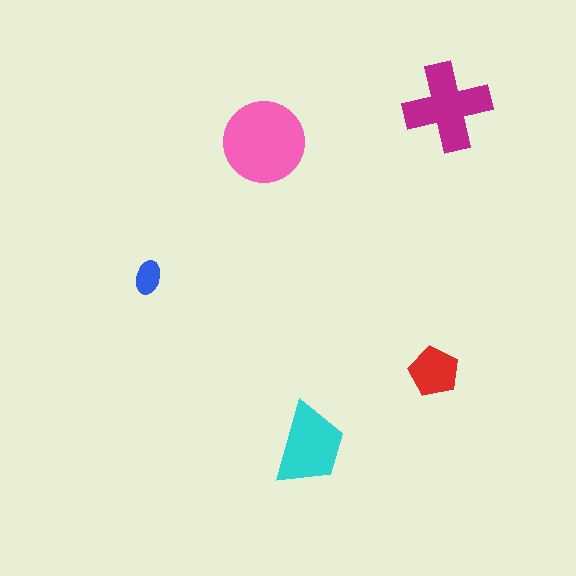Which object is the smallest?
The blue ellipse.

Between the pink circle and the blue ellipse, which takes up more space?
The pink circle.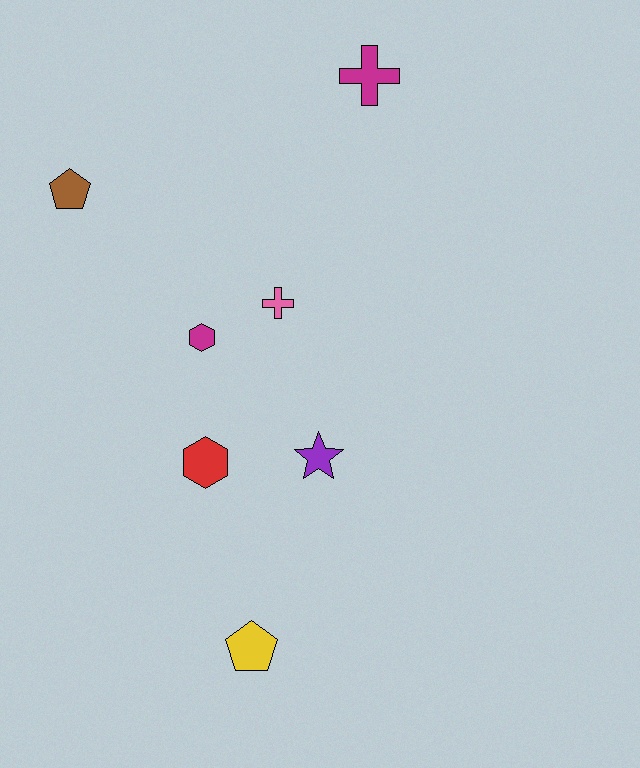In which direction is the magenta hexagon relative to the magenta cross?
The magenta hexagon is below the magenta cross.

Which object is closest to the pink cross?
The magenta hexagon is closest to the pink cross.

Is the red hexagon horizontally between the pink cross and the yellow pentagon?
No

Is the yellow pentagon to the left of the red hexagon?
No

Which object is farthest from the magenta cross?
The yellow pentagon is farthest from the magenta cross.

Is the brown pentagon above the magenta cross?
No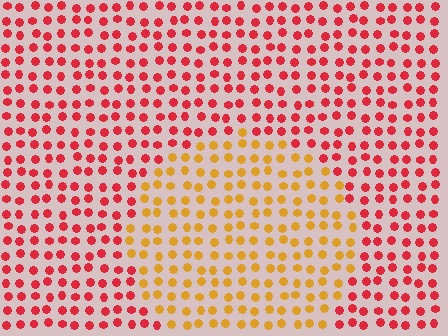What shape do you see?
I see a circle.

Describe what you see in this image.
The image is filled with small red elements in a uniform arrangement. A circle-shaped region is visible where the elements are tinted to a slightly different hue, forming a subtle color boundary.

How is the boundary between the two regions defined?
The boundary is defined purely by a slight shift in hue (about 46 degrees). Spacing, size, and orientation are identical on both sides.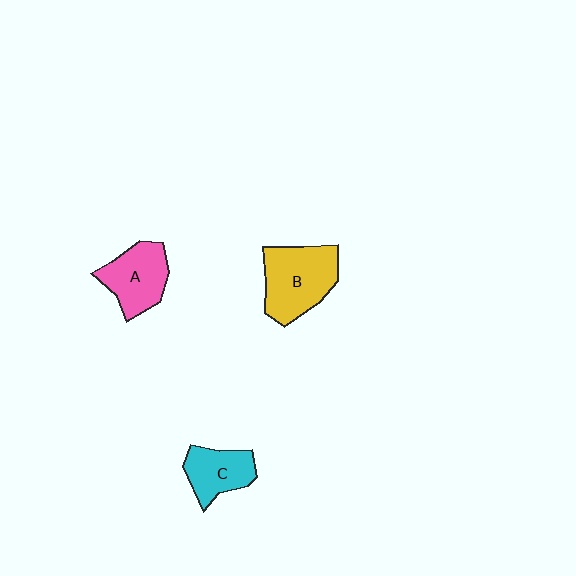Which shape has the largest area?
Shape B (yellow).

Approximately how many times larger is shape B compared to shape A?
Approximately 1.3 times.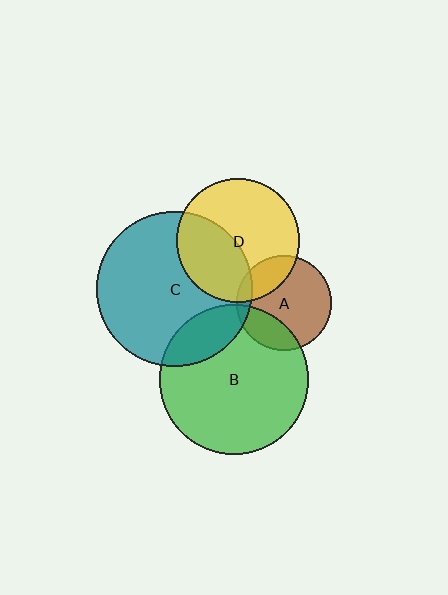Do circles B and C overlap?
Yes.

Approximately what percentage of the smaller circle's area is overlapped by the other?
Approximately 20%.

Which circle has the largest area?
Circle C (teal).